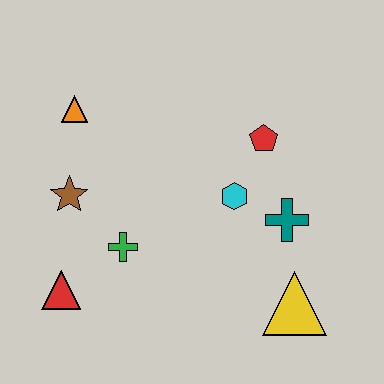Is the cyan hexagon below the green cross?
No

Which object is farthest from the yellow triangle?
The orange triangle is farthest from the yellow triangle.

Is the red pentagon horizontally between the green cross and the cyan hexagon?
No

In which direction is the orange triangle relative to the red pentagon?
The orange triangle is to the left of the red pentagon.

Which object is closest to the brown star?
The green cross is closest to the brown star.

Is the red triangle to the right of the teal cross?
No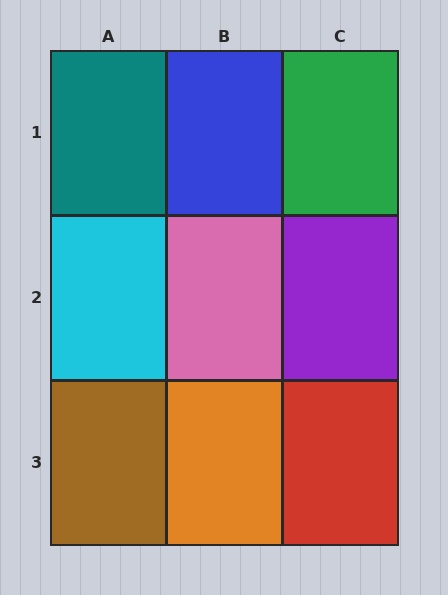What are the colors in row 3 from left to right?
Brown, orange, red.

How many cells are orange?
1 cell is orange.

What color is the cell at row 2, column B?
Pink.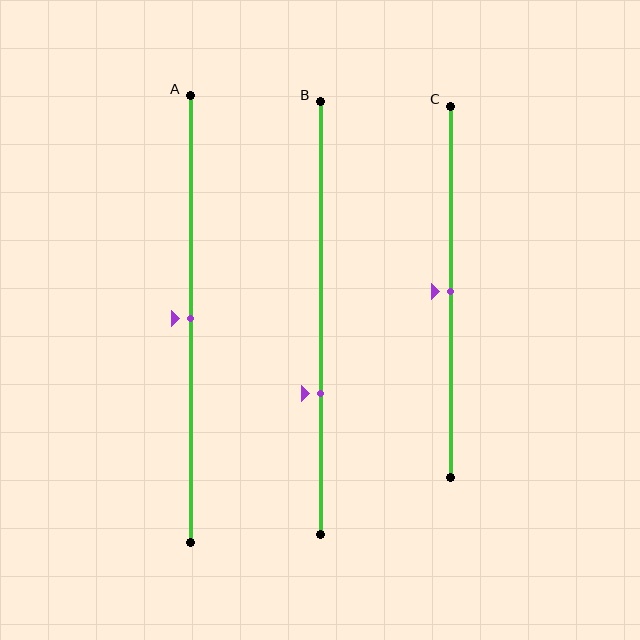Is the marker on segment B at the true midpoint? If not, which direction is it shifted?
No, the marker on segment B is shifted downward by about 17% of the segment length.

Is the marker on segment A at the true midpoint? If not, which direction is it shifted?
Yes, the marker on segment A is at the true midpoint.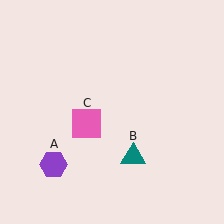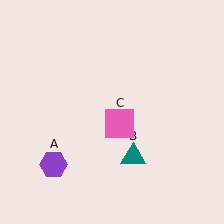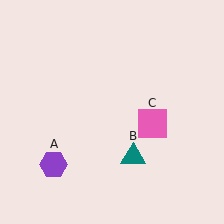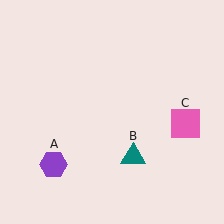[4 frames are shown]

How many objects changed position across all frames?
1 object changed position: pink square (object C).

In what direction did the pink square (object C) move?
The pink square (object C) moved right.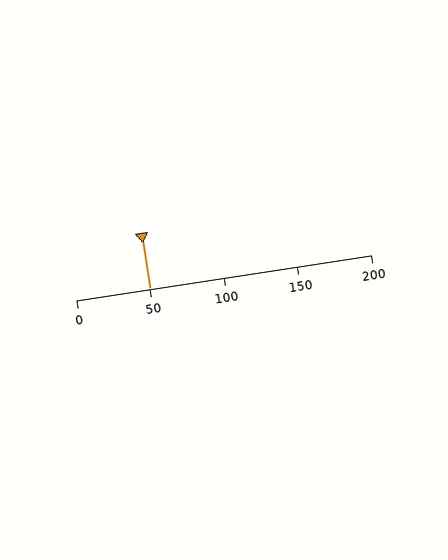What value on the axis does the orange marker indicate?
The marker indicates approximately 50.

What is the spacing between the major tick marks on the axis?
The major ticks are spaced 50 apart.